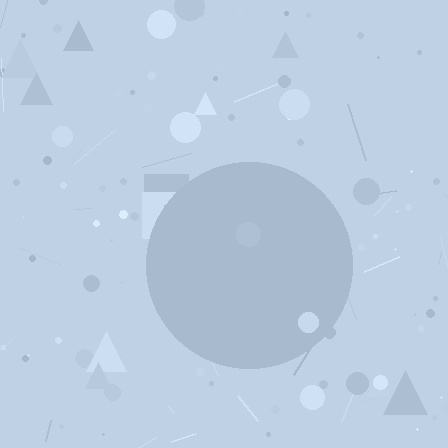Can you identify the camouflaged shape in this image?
The camouflaged shape is a circle.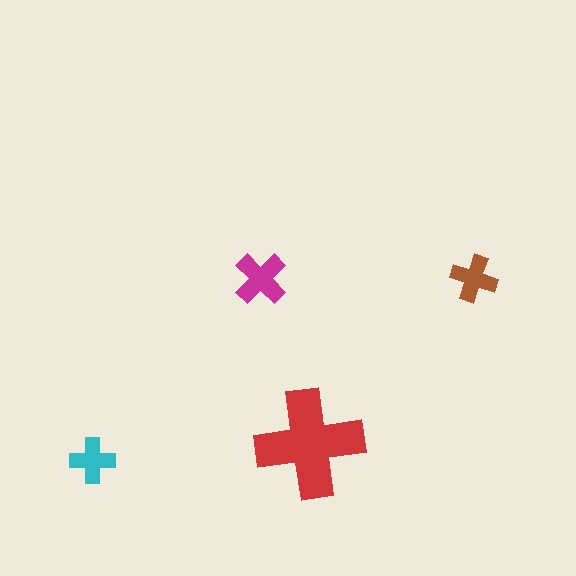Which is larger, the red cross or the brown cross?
The red one.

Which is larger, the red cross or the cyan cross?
The red one.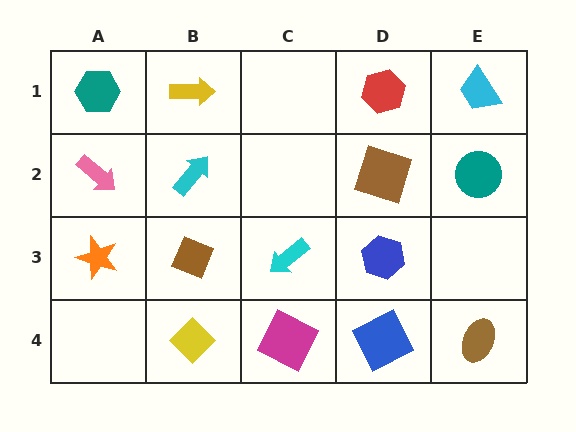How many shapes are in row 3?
4 shapes.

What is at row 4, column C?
A magenta square.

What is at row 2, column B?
A cyan arrow.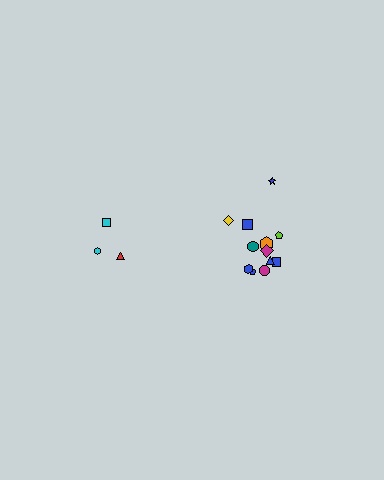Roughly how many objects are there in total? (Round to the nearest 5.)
Roughly 15 objects in total.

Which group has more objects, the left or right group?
The right group.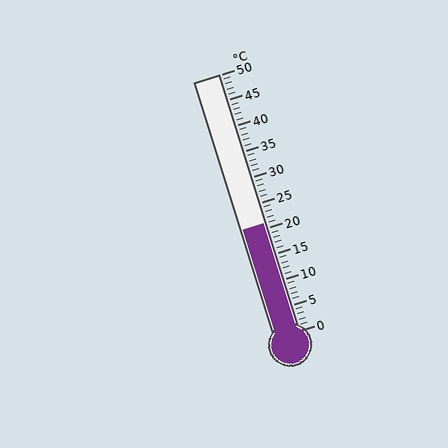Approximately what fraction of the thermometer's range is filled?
The thermometer is filled to approximately 40% of its range.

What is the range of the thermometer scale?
The thermometer scale ranges from 0°C to 50°C.